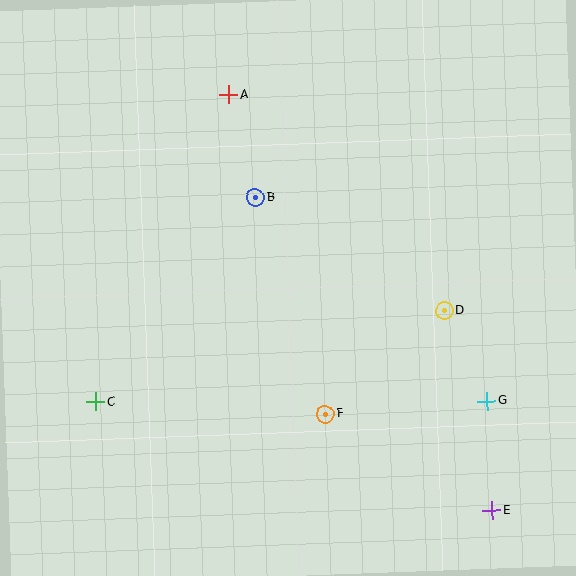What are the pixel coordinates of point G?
Point G is at (487, 401).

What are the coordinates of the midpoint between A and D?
The midpoint between A and D is at (336, 203).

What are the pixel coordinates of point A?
Point A is at (229, 95).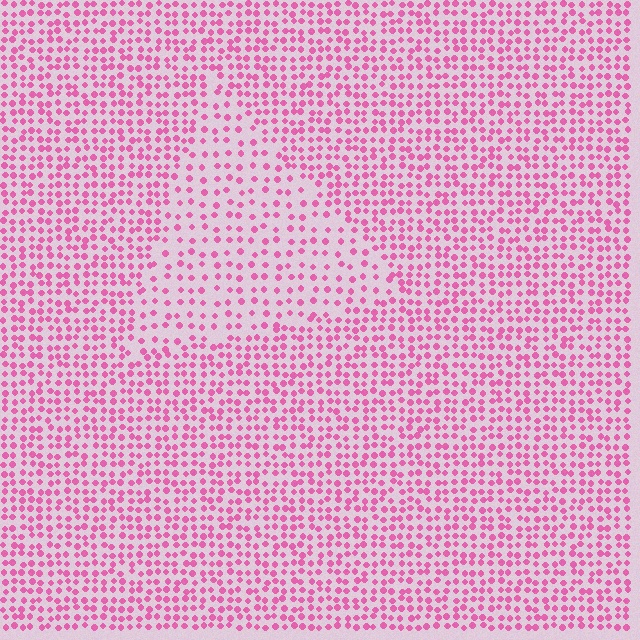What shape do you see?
I see a triangle.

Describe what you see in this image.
The image contains small pink elements arranged at two different densities. A triangle-shaped region is visible where the elements are less densely packed than the surrounding area.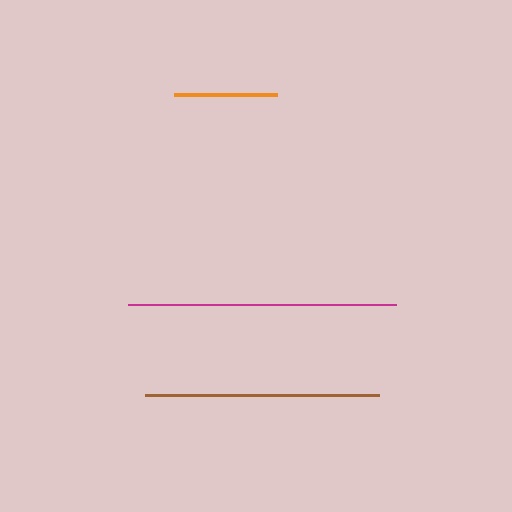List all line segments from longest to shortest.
From longest to shortest: magenta, brown, orange.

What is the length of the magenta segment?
The magenta segment is approximately 268 pixels long.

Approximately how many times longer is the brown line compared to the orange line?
The brown line is approximately 2.3 times the length of the orange line.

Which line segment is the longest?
The magenta line is the longest at approximately 268 pixels.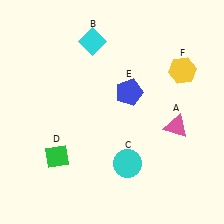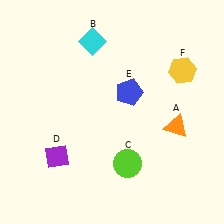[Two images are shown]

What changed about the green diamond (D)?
In Image 1, D is green. In Image 2, it changed to purple.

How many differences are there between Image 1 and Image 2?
There are 3 differences between the two images.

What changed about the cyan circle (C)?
In Image 1, C is cyan. In Image 2, it changed to lime.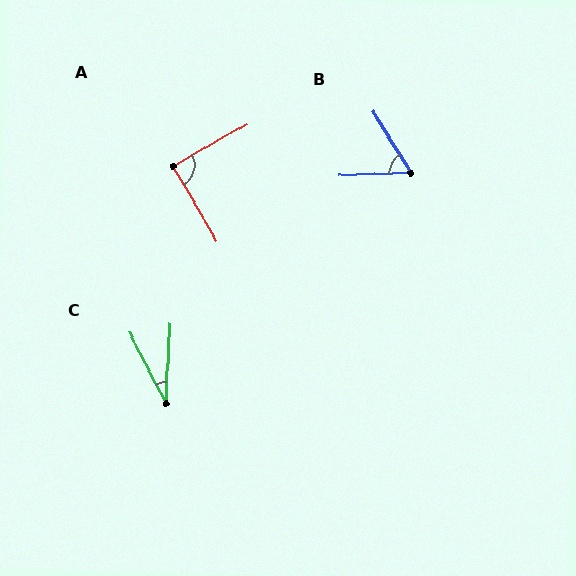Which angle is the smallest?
C, at approximately 30 degrees.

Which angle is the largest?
A, at approximately 90 degrees.